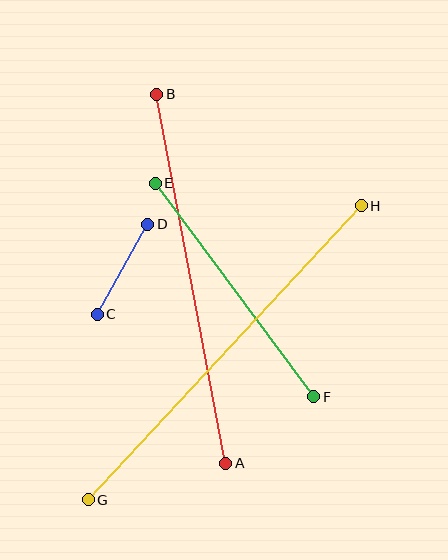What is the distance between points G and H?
The distance is approximately 402 pixels.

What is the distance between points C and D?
The distance is approximately 103 pixels.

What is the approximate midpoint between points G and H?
The midpoint is at approximately (225, 353) pixels.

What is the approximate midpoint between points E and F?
The midpoint is at approximately (235, 290) pixels.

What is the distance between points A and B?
The distance is approximately 376 pixels.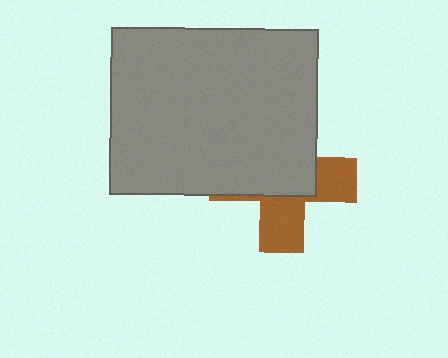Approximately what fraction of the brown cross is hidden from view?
Roughly 58% of the brown cross is hidden behind the gray rectangle.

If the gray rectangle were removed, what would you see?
You would see the complete brown cross.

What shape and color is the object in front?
The object in front is a gray rectangle.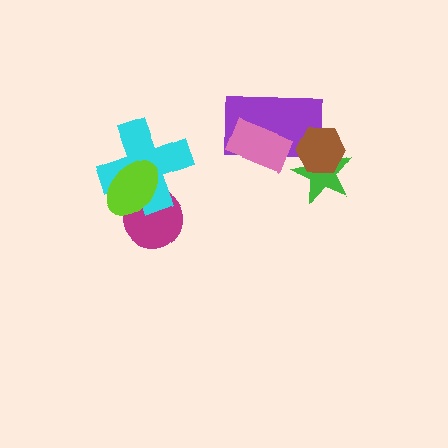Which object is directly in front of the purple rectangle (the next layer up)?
The green star is directly in front of the purple rectangle.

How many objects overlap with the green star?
2 objects overlap with the green star.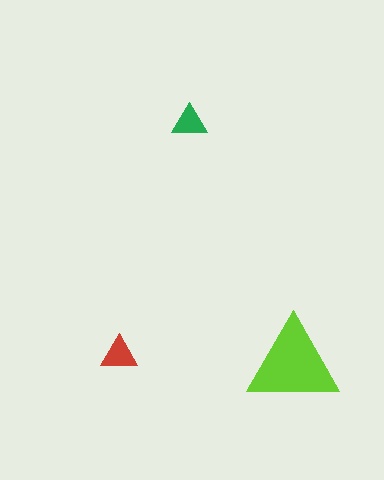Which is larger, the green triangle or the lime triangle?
The lime one.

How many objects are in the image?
There are 3 objects in the image.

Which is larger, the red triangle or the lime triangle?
The lime one.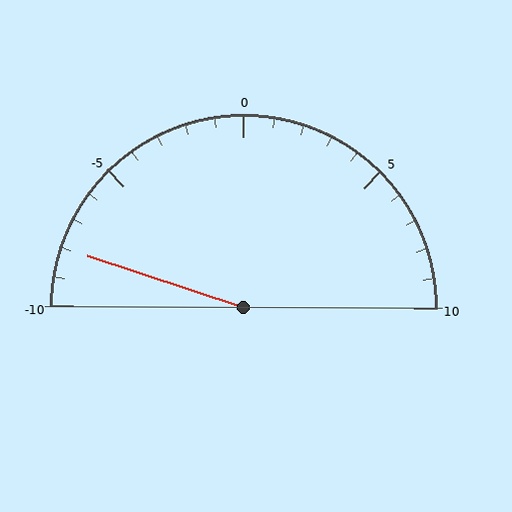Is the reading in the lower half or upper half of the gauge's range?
The reading is in the lower half of the range (-10 to 10).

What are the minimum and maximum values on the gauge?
The gauge ranges from -10 to 10.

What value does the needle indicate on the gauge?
The needle indicates approximately -8.